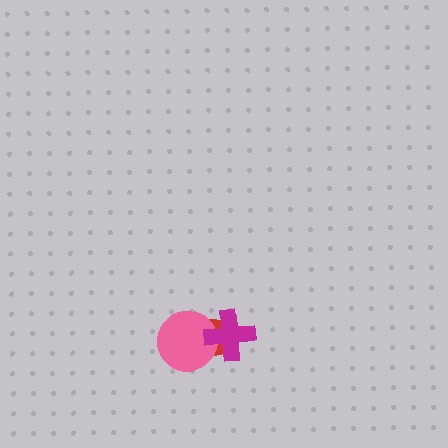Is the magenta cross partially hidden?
No, no other shape covers it.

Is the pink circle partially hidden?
Yes, it is partially covered by another shape.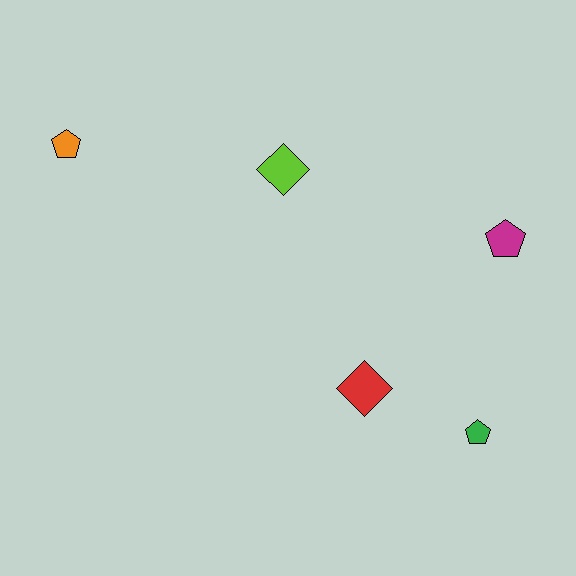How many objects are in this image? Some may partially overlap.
There are 5 objects.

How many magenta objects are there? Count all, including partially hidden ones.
There is 1 magenta object.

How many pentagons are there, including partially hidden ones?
There are 3 pentagons.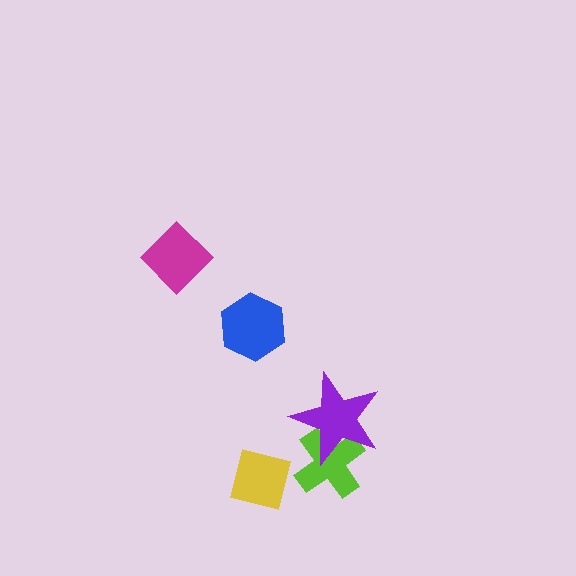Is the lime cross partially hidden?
Yes, it is partially covered by another shape.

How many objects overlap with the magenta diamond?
0 objects overlap with the magenta diamond.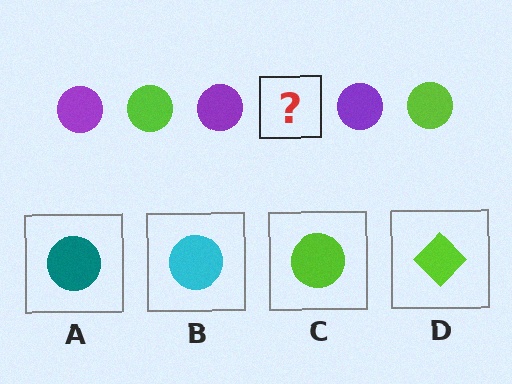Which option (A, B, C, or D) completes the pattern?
C.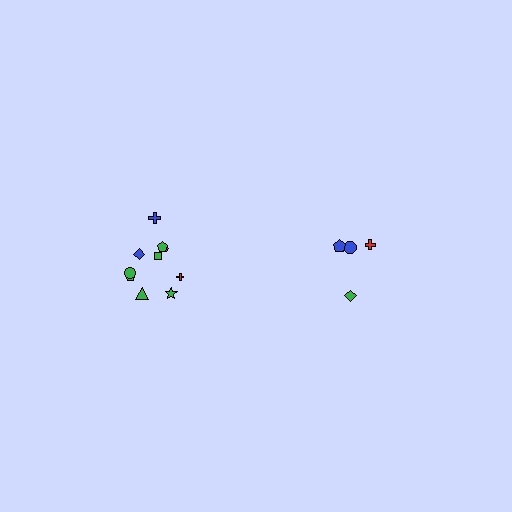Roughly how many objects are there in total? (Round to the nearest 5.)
Roughly 15 objects in total.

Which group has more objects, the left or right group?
The left group.